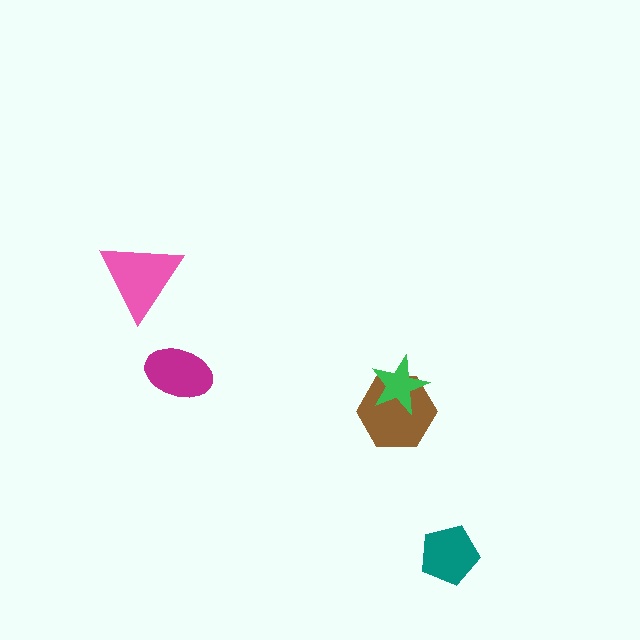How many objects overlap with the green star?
1 object overlaps with the green star.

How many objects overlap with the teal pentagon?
0 objects overlap with the teal pentagon.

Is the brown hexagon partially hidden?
Yes, it is partially covered by another shape.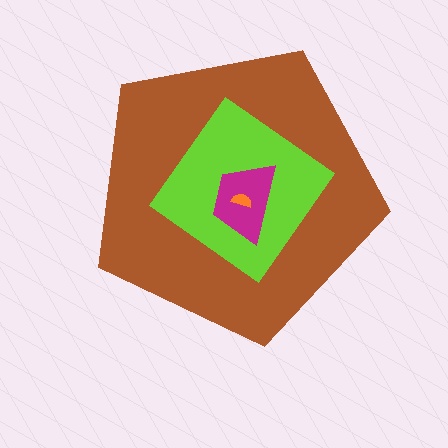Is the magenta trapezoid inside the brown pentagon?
Yes.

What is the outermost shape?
The brown pentagon.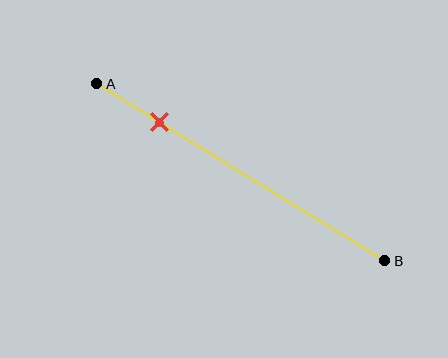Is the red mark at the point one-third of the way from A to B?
No, the mark is at about 20% from A, not at the 33% one-third point.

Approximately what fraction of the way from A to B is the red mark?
The red mark is approximately 20% of the way from A to B.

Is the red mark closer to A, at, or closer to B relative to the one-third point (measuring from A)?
The red mark is closer to point A than the one-third point of segment AB.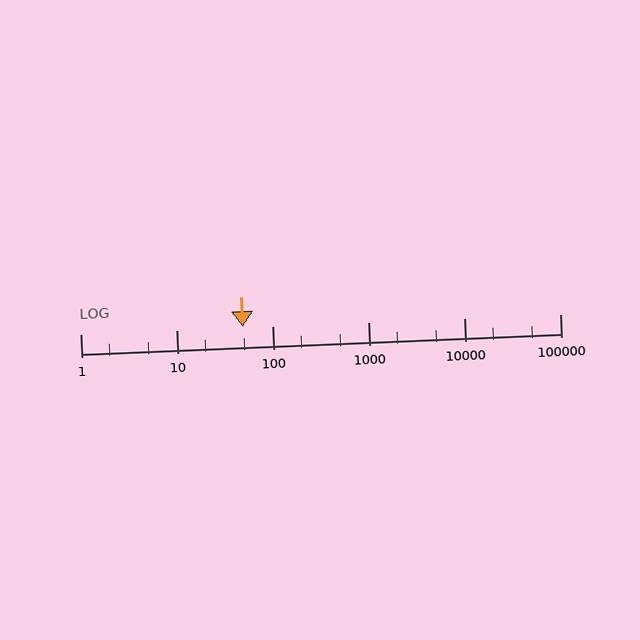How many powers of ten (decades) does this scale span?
The scale spans 5 decades, from 1 to 100000.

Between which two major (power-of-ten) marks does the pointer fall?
The pointer is between 10 and 100.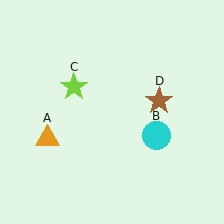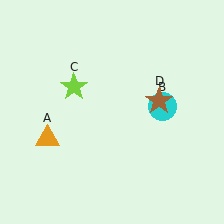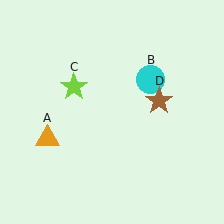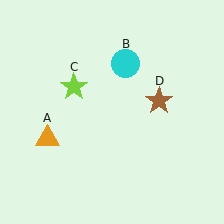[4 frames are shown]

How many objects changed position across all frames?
1 object changed position: cyan circle (object B).